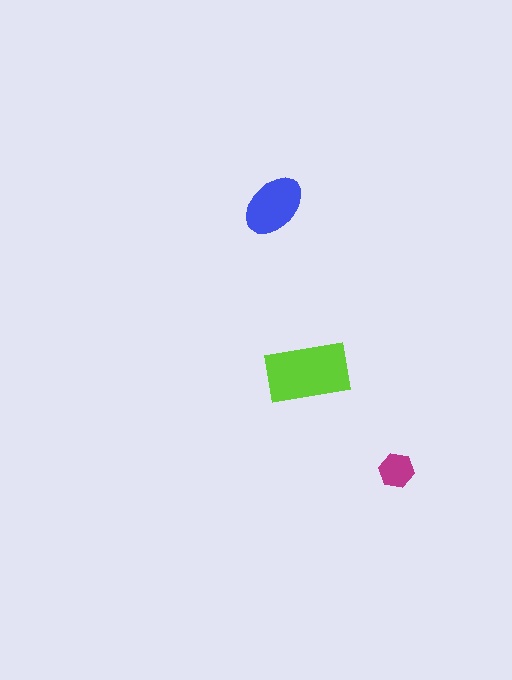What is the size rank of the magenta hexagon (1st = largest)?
3rd.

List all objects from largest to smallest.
The lime rectangle, the blue ellipse, the magenta hexagon.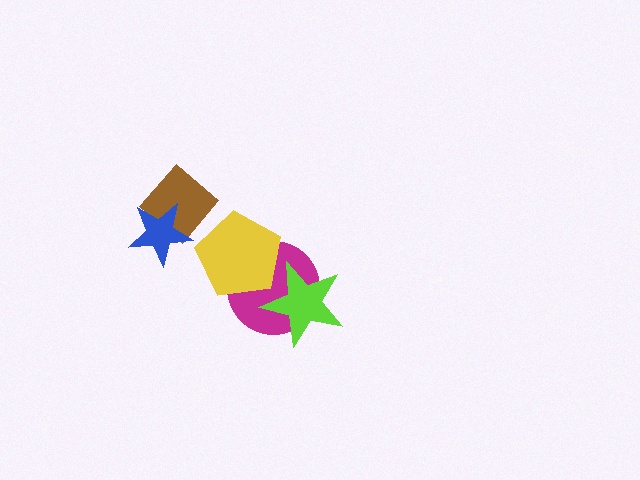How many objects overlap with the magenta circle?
2 objects overlap with the magenta circle.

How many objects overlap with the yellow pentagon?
2 objects overlap with the yellow pentagon.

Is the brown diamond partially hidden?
Yes, it is partially covered by another shape.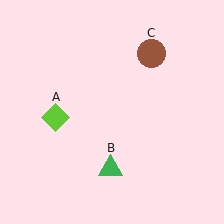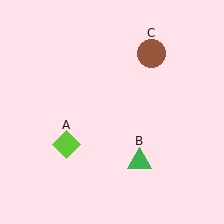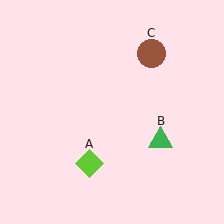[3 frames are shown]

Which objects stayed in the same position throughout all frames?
Brown circle (object C) remained stationary.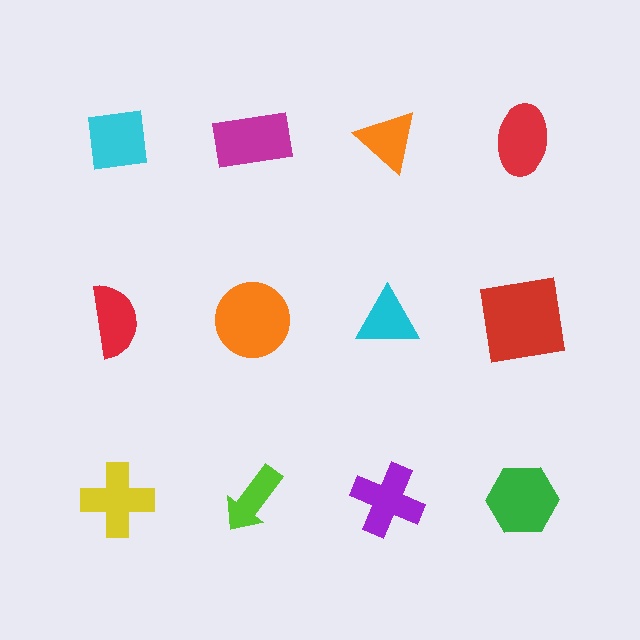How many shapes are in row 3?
4 shapes.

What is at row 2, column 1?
A red semicircle.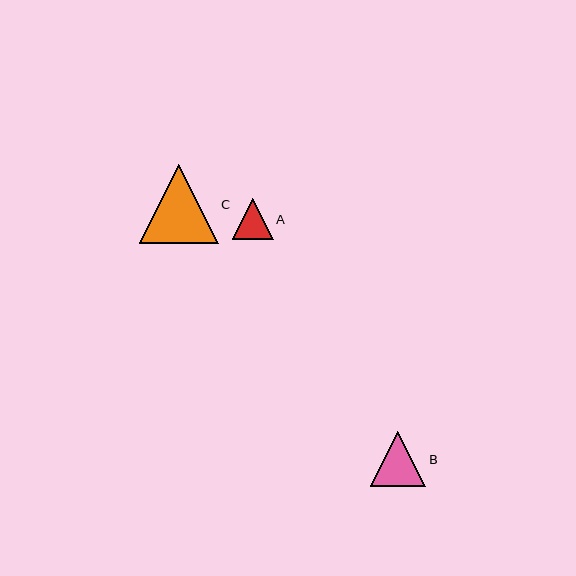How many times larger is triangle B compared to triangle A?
Triangle B is approximately 1.3 times the size of triangle A.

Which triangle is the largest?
Triangle C is the largest with a size of approximately 79 pixels.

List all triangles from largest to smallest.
From largest to smallest: C, B, A.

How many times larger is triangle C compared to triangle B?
Triangle C is approximately 1.4 times the size of triangle B.